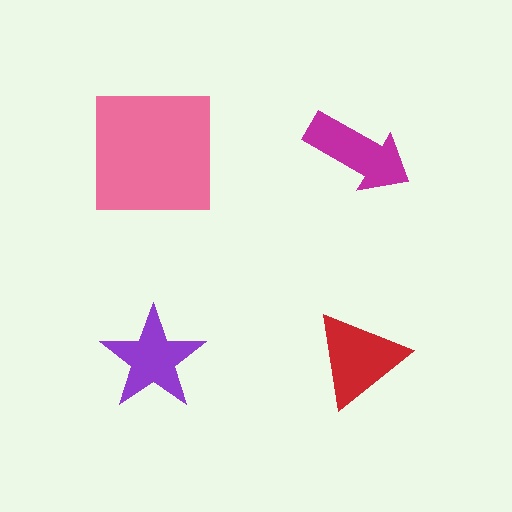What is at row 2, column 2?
A red triangle.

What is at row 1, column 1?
A pink square.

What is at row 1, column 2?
A magenta arrow.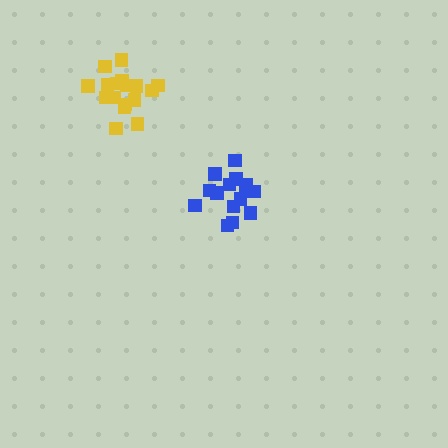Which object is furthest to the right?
The blue cluster is rightmost.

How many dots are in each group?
Group 1: 17 dots, Group 2: 14 dots (31 total).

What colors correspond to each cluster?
The clusters are colored: yellow, blue.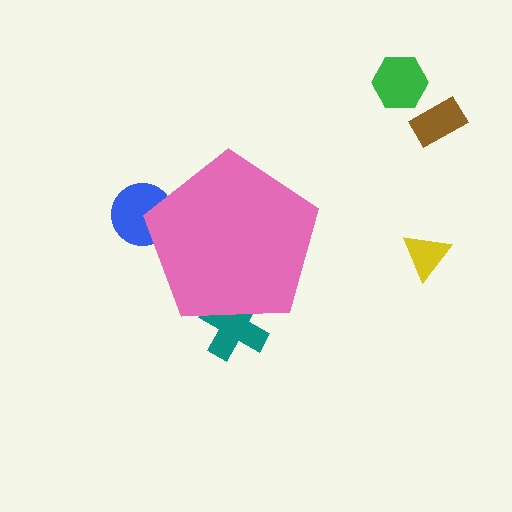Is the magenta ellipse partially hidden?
Yes, the magenta ellipse is partially hidden behind the pink pentagon.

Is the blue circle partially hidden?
Yes, the blue circle is partially hidden behind the pink pentagon.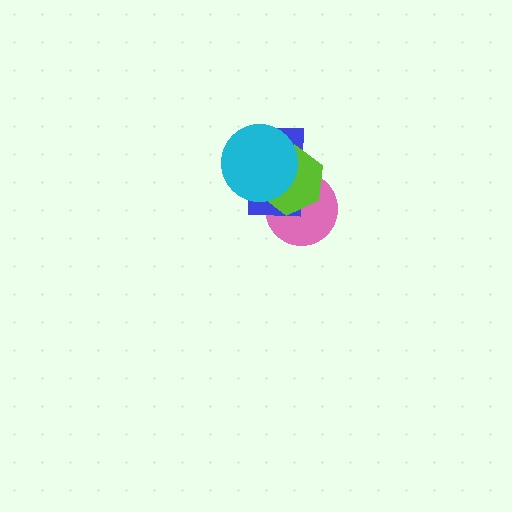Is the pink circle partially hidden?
Yes, it is partially covered by another shape.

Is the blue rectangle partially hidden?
Yes, it is partially covered by another shape.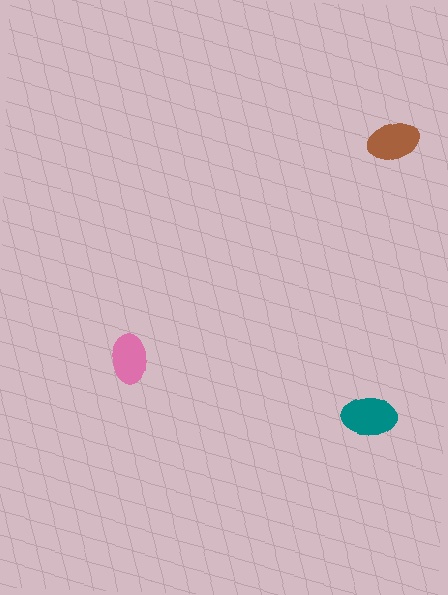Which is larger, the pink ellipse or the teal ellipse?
The teal one.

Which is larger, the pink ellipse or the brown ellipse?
The brown one.